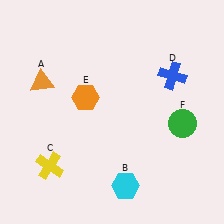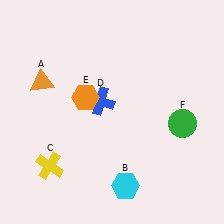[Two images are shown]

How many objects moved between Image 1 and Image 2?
1 object moved between the two images.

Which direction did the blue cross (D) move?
The blue cross (D) moved left.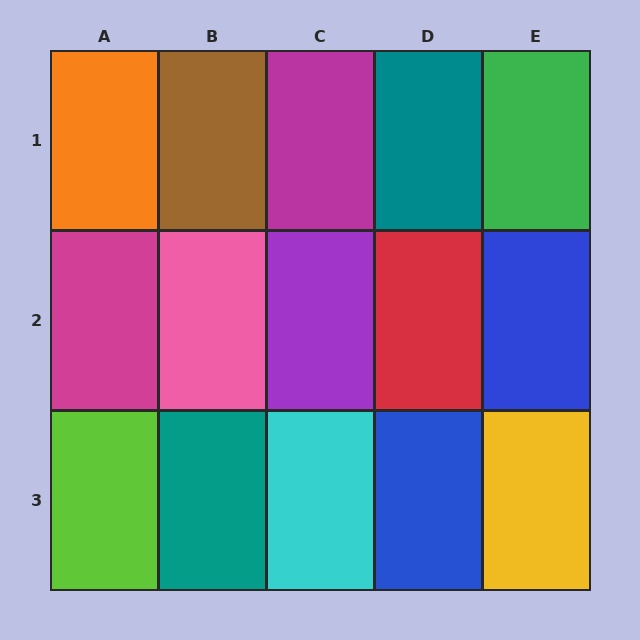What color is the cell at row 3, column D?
Blue.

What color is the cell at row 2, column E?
Blue.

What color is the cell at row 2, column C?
Purple.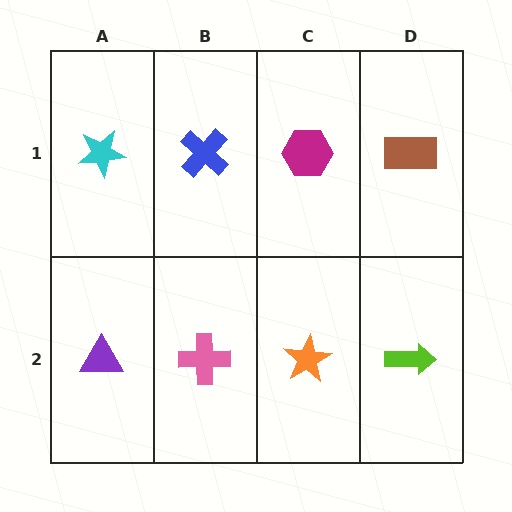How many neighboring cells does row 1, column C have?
3.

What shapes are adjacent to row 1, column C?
An orange star (row 2, column C), a blue cross (row 1, column B), a brown rectangle (row 1, column D).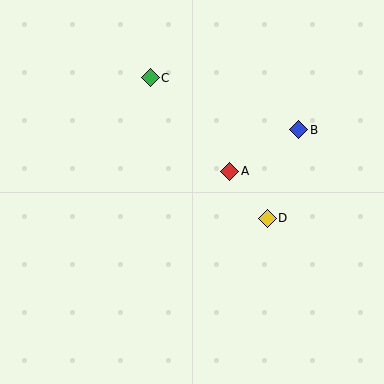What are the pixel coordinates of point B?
Point B is at (299, 130).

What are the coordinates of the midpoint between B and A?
The midpoint between B and A is at (264, 150).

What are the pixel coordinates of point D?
Point D is at (267, 218).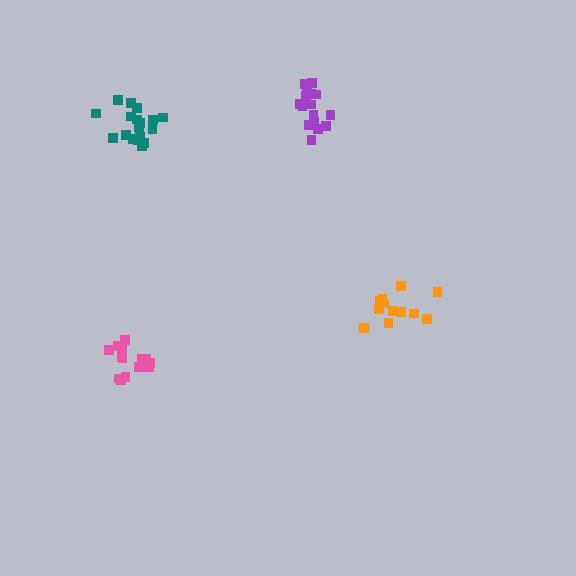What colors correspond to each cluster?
The clusters are colored: orange, purple, pink, teal.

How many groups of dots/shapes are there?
There are 4 groups.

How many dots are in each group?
Group 1: 12 dots, Group 2: 16 dots, Group 3: 14 dots, Group 4: 18 dots (60 total).